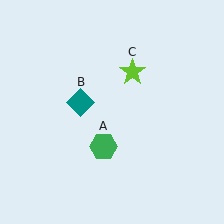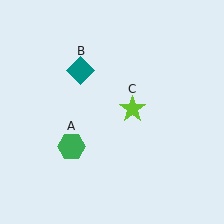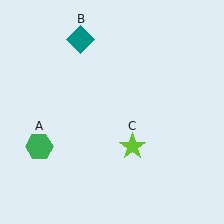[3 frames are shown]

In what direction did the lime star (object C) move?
The lime star (object C) moved down.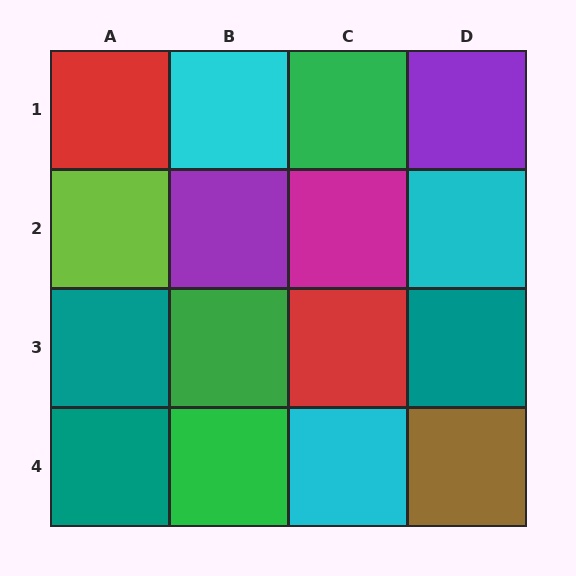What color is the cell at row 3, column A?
Teal.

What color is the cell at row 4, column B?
Green.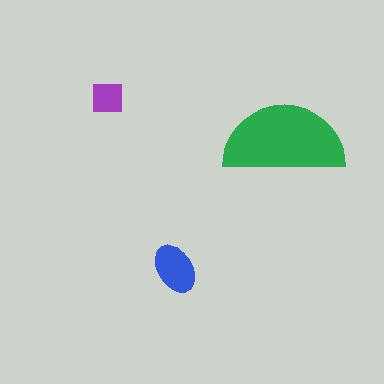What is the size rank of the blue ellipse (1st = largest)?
2nd.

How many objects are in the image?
There are 3 objects in the image.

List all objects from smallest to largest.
The purple square, the blue ellipse, the green semicircle.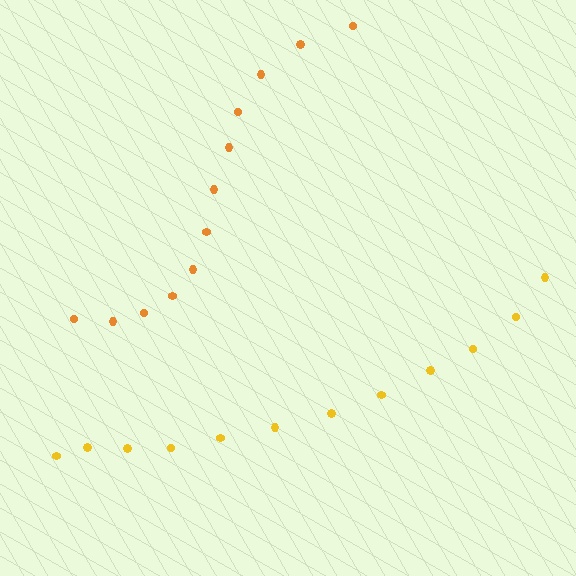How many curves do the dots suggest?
There are 2 distinct paths.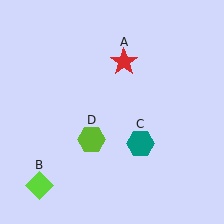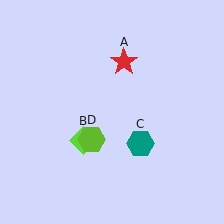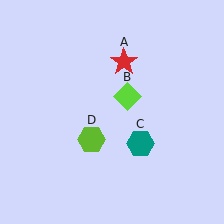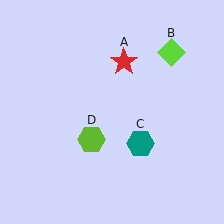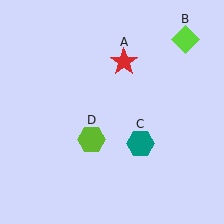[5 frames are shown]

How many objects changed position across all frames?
1 object changed position: lime diamond (object B).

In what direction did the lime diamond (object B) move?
The lime diamond (object B) moved up and to the right.